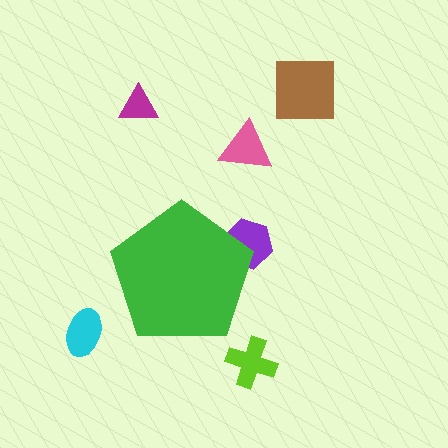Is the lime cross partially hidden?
No, the lime cross is fully visible.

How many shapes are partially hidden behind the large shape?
1 shape is partially hidden.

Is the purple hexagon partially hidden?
Yes, the purple hexagon is partially hidden behind the green pentagon.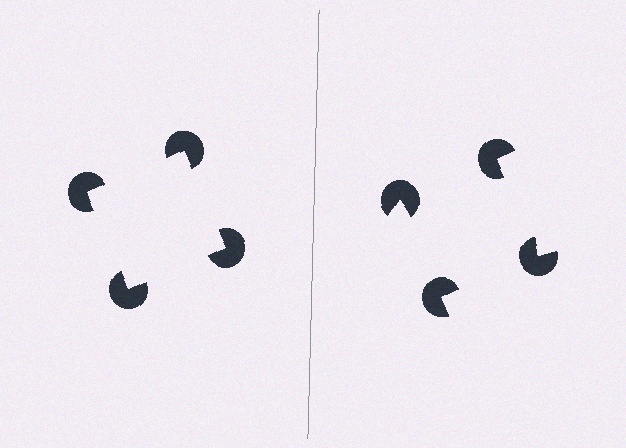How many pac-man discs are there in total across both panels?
8 — 4 on each side.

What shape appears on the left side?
An illusory square.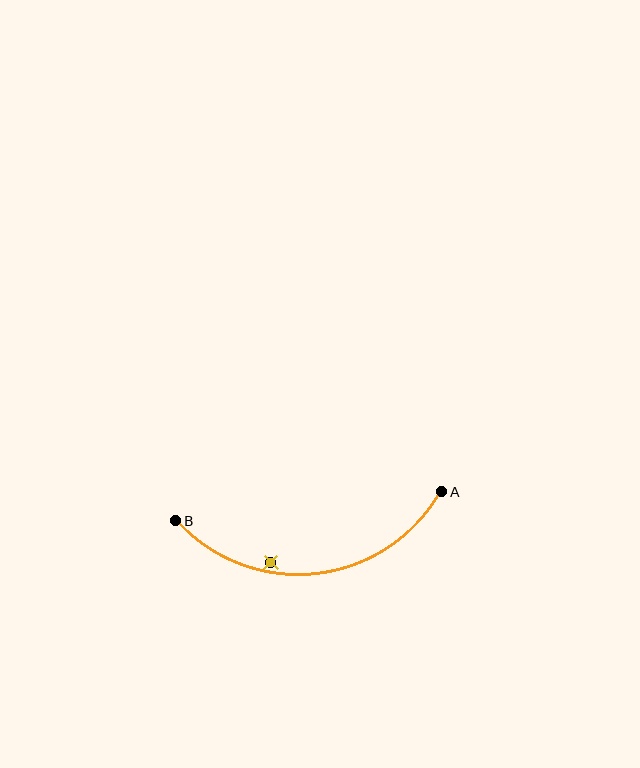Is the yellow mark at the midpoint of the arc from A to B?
No — the yellow mark does not lie on the arc at all. It sits slightly inside the curve.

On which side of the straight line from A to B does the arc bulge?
The arc bulges below the straight line connecting A and B.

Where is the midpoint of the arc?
The arc midpoint is the point on the curve farthest from the straight line joining A and B. It sits below that line.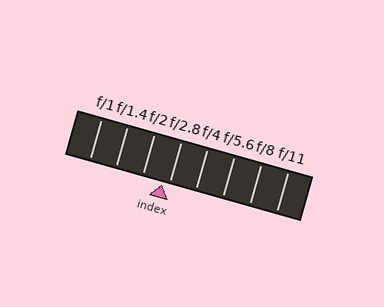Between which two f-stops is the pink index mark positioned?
The index mark is between f/2 and f/2.8.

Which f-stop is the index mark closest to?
The index mark is closest to f/2.8.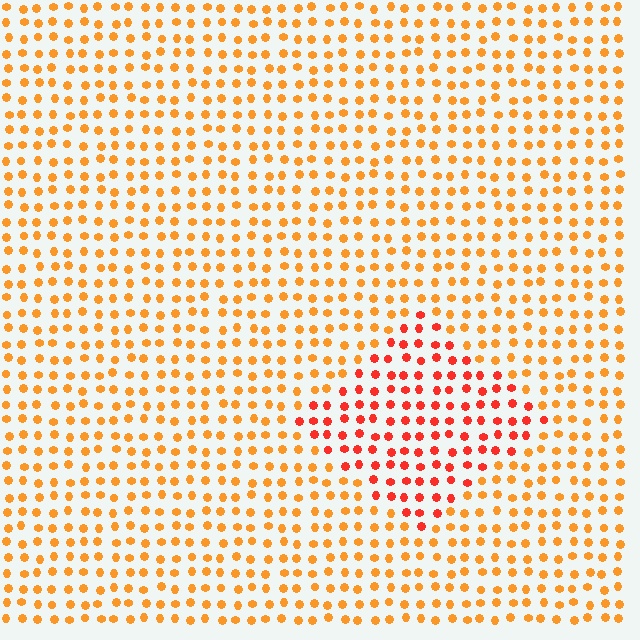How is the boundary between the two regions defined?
The boundary is defined purely by a slight shift in hue (about 30 degrees). Spacing, size, and orientation are identical on both sides.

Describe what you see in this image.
The image is filled with small orange elements in a uniform arrangement. A diamond-shaped region is visible where the elements are tinted to a slightly different hue, forming a subtle color boundary.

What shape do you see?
I see a diamond.